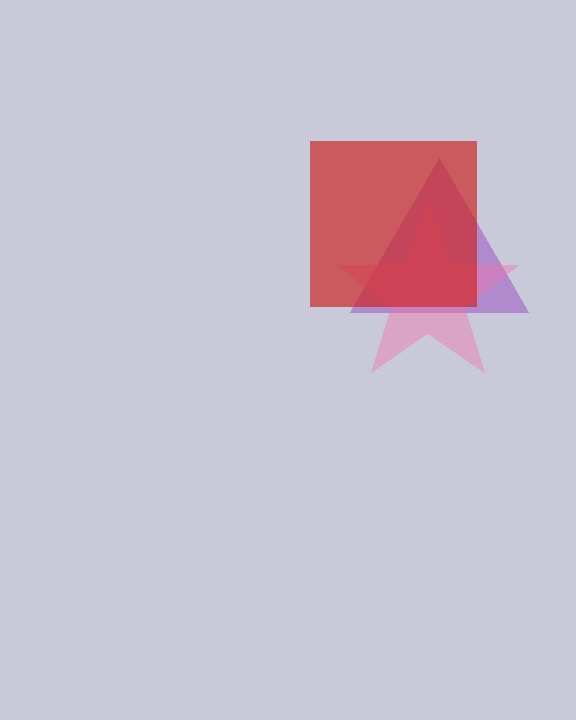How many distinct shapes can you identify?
There are 3 distinct shapes: a purple triangle, a pink star, a red square.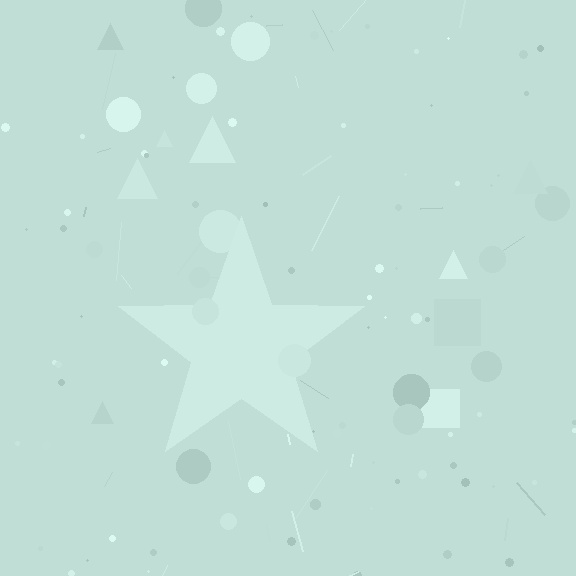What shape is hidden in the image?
A star is hidden in the image.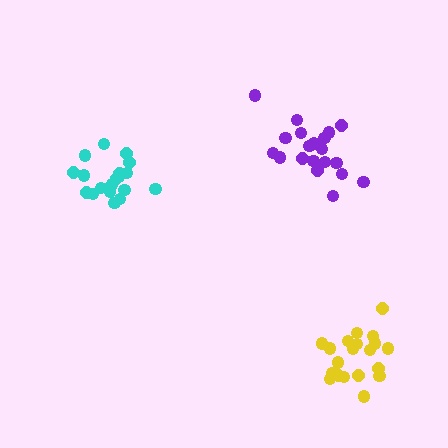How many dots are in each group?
Group 1: 20 dots, Group 2: 20 dots, Group 3: 20 dots (60 total).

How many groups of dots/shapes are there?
There are 3 groups.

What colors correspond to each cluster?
The clusters are colored: cyan, yellow, purple.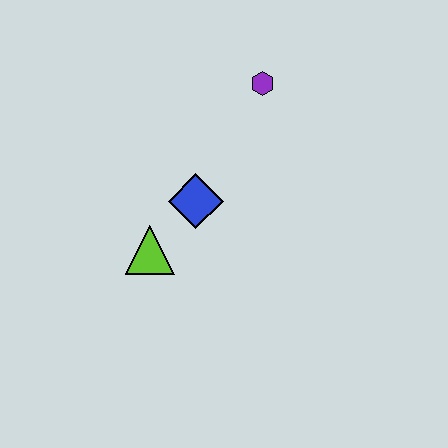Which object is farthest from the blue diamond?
The purple hexagon is farthest from the blue diamond.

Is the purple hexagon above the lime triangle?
Yes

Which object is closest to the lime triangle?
The blue diamond is closest to the lime triangle.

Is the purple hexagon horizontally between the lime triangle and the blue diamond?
No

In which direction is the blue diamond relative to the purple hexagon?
The blue diamond is below the purple hexagon.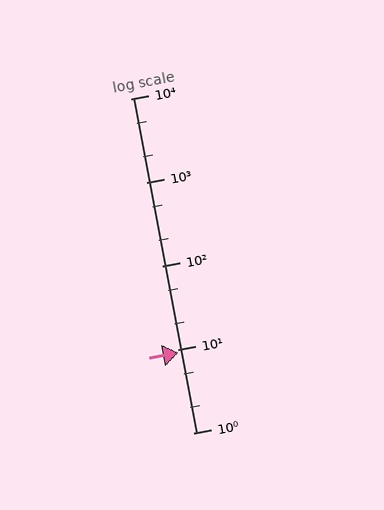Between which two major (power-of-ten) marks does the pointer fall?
The pointer is between 1 and 10.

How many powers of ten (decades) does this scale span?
The scale spans 4 decades, from 1 to 10000.